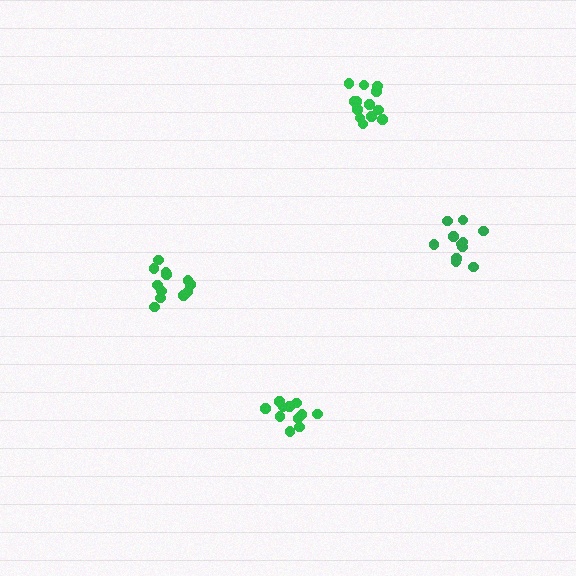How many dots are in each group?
Group 1: 11 dots, Group 2: 11 dots, Group 3: 12 dots, Group 4: 13 dots (47 total).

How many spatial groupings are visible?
There are 4 spatial groupings.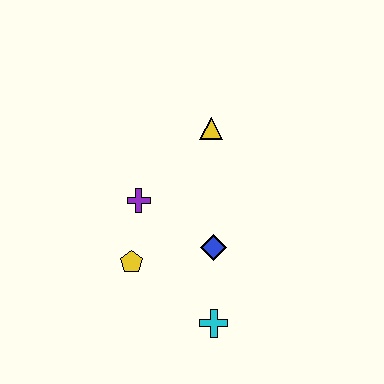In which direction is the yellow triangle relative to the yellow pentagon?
The yellow triangle is above the yellow pentagon.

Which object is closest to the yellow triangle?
The purple cross is closest to the yellow triangle.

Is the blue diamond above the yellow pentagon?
Yes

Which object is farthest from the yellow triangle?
The cyan cross is farthest from the yellow triangle.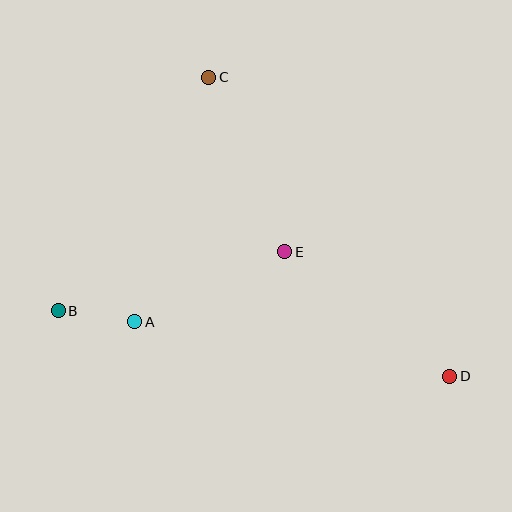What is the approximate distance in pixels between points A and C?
The distance between A and C is approximately 256 pixels.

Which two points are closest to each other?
Points A and B are closest to each other.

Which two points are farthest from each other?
Points B and D are farthest from each other.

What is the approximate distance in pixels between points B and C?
The distance between B and C is approximately 278 pixels.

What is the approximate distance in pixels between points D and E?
The distance between D and E is approximately 207 pixels.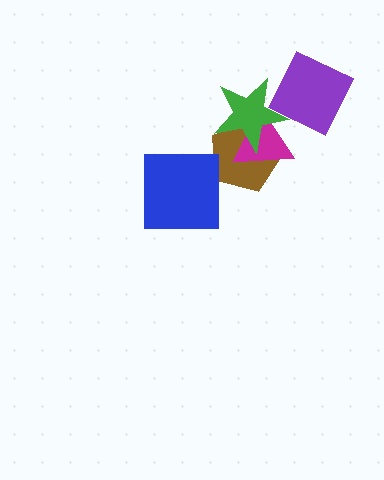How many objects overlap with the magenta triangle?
2 objects overlap with the magenta triangle.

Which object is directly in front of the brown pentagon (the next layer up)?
The magenta triangle is directly in front of the brown pentagon.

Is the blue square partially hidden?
No, no other shape covers it.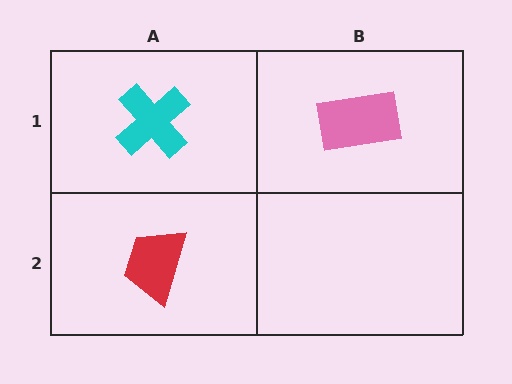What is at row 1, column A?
A cyan cross.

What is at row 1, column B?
A pink rectangle.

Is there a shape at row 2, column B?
No, that cell is empty.